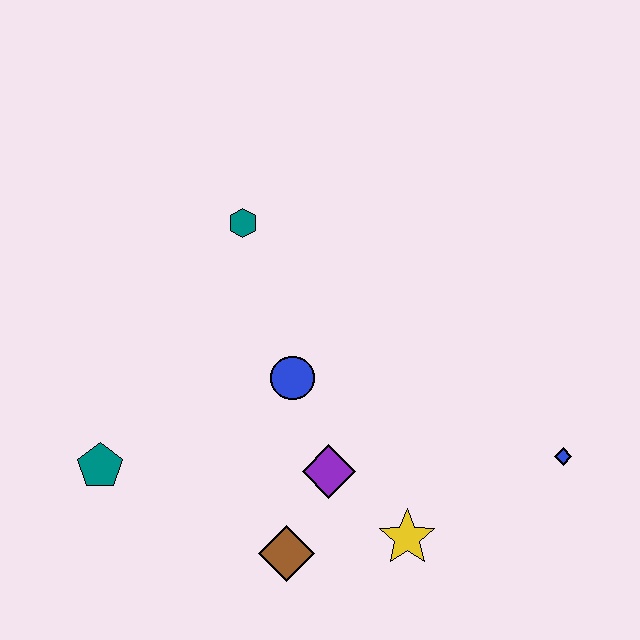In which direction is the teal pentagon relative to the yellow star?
The teal pentagon is to the left of the yellow star.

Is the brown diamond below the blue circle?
Yes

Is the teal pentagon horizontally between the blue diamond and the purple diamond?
No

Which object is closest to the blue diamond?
The yellow star is closest to the blue diamond.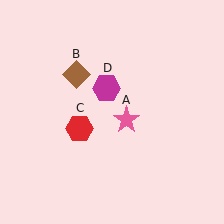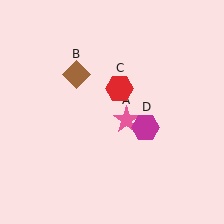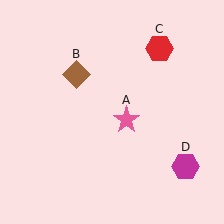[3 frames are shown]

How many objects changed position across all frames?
2 objects changed position: red hexagon (object C), magenta hexagon (object D).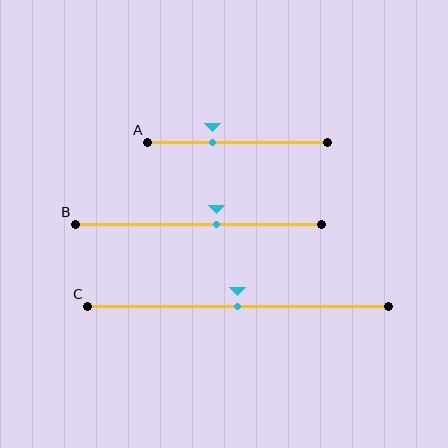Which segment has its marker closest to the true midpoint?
Segment C has its marker closest to the true midpoint.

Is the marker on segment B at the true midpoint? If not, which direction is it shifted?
No, the marker on segment B is shifted to the right by about 8% of the segment length.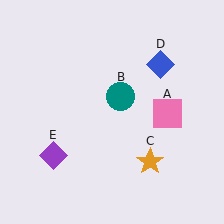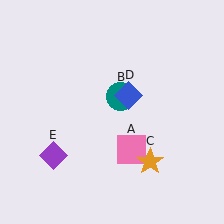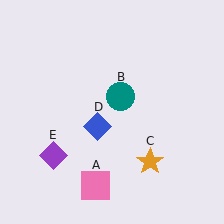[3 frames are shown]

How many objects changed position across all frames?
2 objects changed position: pink square (object A), blue diamond (object D).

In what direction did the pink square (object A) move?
The pink square (object A) moved down and to the left.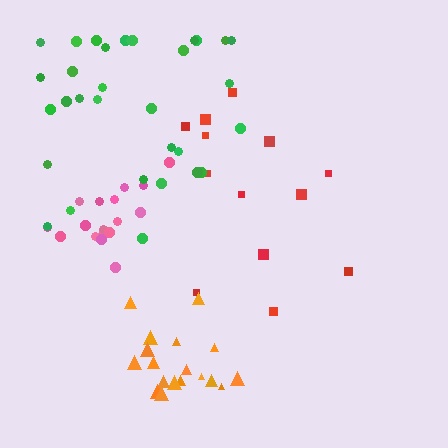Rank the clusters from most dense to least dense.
pink, orange, green, red.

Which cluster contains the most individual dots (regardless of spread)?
Green (32).